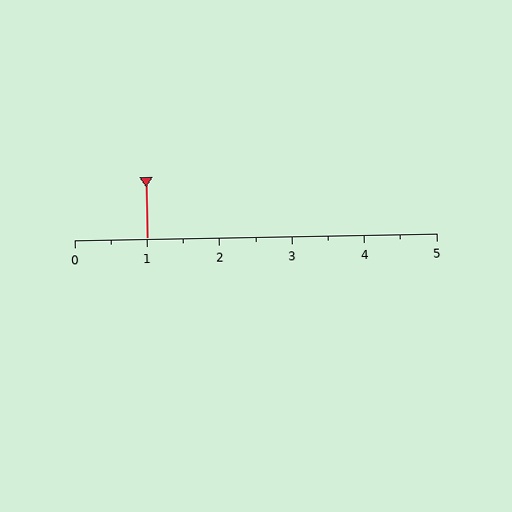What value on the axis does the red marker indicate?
The marker indicates approximately 1.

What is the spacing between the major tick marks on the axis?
The major ticks are spaced 1 apart.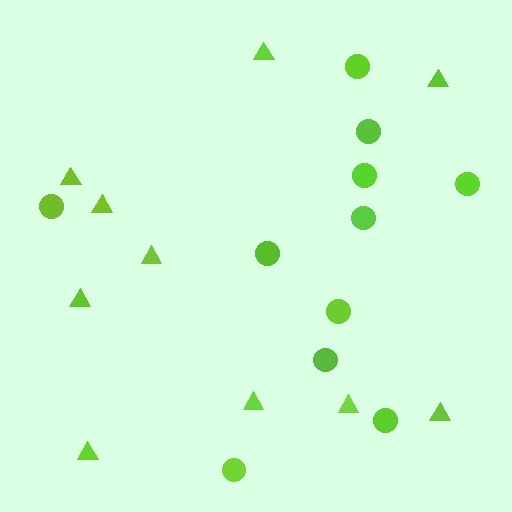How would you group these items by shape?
There are 2 groups: one group of triangles (10) and one group of circles (11).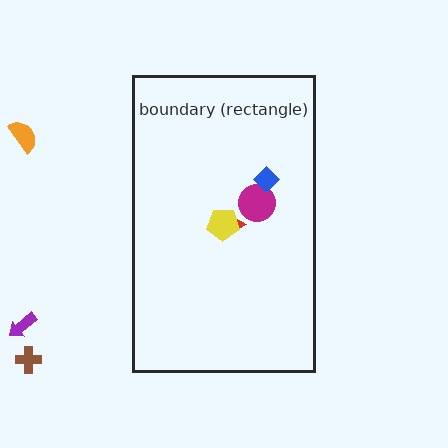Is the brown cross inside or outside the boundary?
Outside.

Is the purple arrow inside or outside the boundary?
Outside.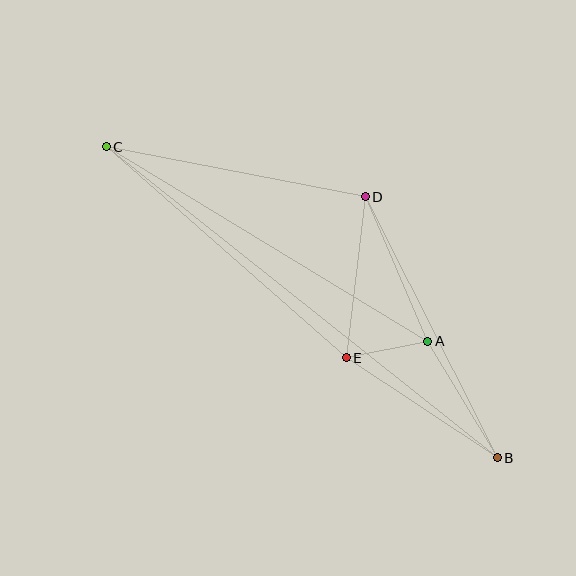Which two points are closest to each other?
Points A and E are closest to each other.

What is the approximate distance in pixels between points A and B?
The distance between A and B is approximately 136 pixels.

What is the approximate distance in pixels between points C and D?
The distance between C and D is approximately 264 pixels.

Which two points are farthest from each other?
Points B and C are farthest from each other.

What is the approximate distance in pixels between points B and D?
The distance between B and D is approximately 293 pixels.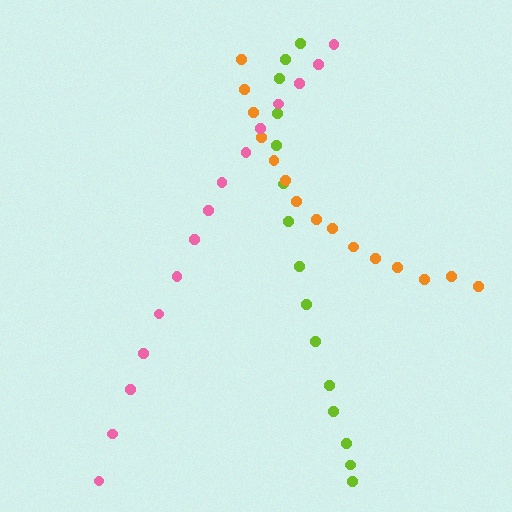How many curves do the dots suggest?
There are 3 distinct paths.